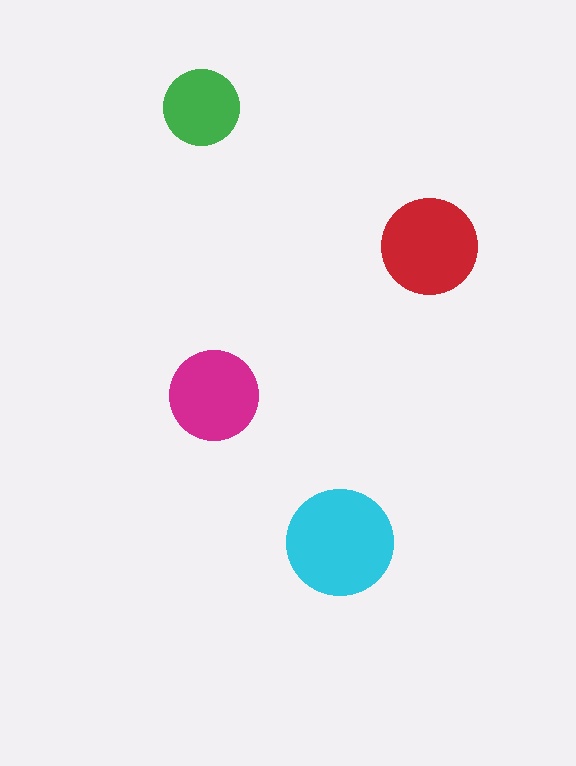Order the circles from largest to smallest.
the cyan one, the red one, the magenta one, the green one.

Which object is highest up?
The green circle is topmost.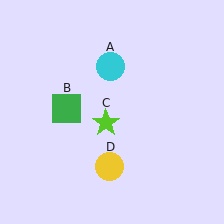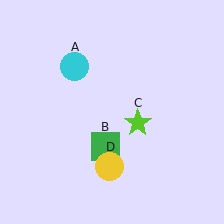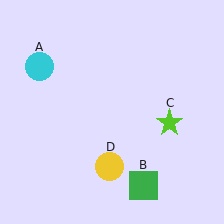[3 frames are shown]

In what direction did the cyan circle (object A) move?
The cyan circle (object A) moved left.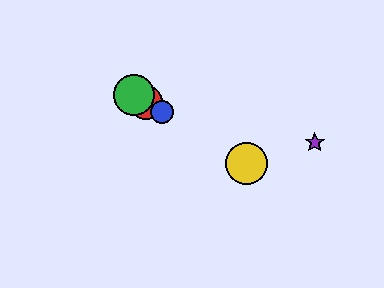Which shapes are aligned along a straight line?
The red circle, the blue circle, the green circle, the yellow circle are aligned along a straight line.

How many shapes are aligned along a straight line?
4 shapes (the red circle, the blue circle, the green circle, the yellow circle) are aligned along a straight line.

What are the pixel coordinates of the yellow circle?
The yellow circle is at (247, 163).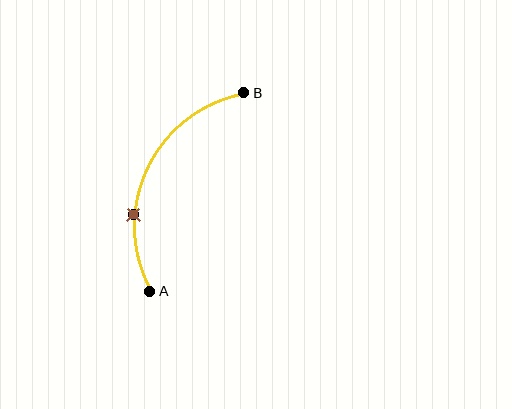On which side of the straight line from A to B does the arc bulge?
The arc bulges to the left of the straight line connecting A and B.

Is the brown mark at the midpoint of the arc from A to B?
No. The brown mark lies on the arc but is closer to endpoint A. The arc midpoint would be at the point on the curve equidistant along the arc from both A and B.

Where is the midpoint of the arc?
The arc midpoint is the point on the curve farthest from the straight line joining A and B. It sits to the left of that line.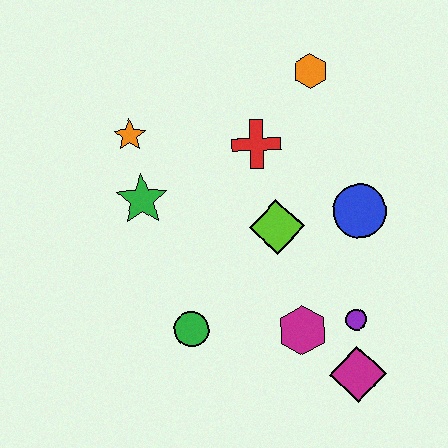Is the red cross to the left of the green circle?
No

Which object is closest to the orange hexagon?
The red cross is closest to the orange hexagon.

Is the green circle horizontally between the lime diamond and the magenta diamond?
No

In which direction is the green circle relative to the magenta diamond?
The green circle is to the left of the magenta diamond.